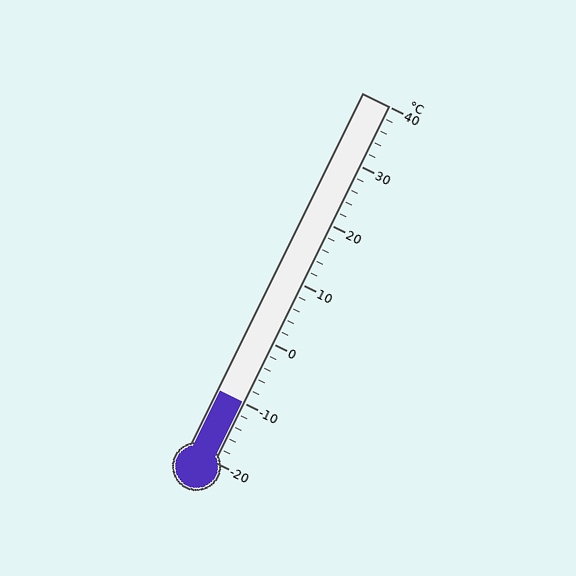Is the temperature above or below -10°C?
The temperature is at -10°C.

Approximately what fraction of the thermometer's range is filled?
The thermometer is filled to approximately 15% of its range.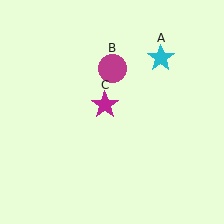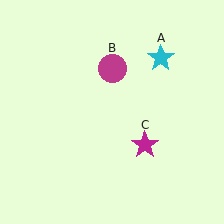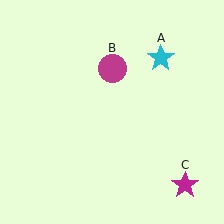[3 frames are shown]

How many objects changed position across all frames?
1 object changed position: magenta star (object C).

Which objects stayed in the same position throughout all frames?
Cyan star (object A) and magenta circle (object B) remained stationary.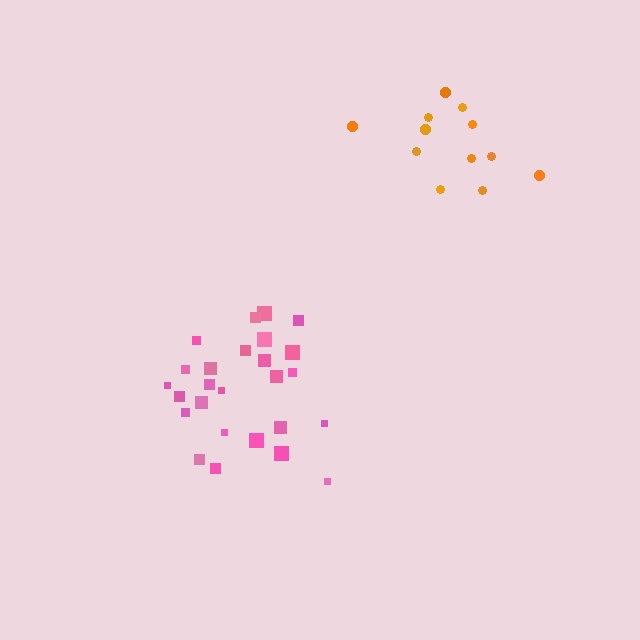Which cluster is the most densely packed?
Pink.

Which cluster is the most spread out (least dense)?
Orange.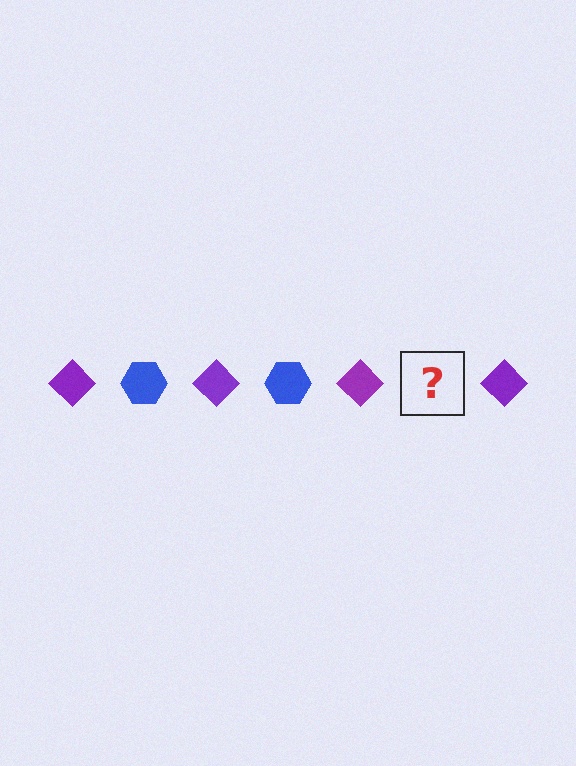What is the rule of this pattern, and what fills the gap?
The rule is that the pattern alternates between purple diamond and blue hexagon. The gap should be filled with a blue hexagon.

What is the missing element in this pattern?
The missing element is a blue hexagon.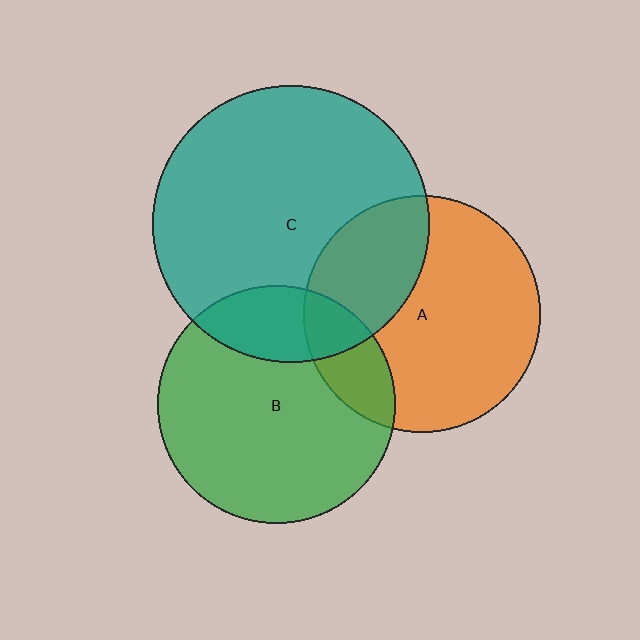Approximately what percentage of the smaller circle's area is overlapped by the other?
Approximately 20%.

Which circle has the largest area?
Circle C (teal).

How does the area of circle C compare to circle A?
Approximately 1.4 times.